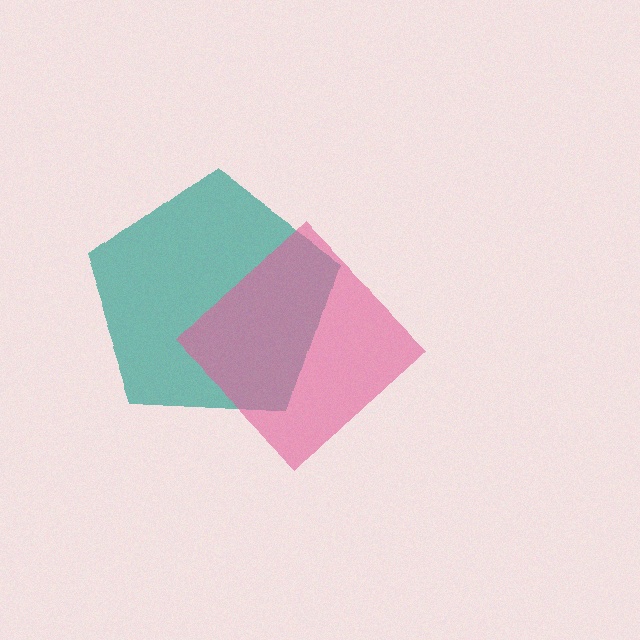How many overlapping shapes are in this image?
There are 2 overlapping shapes in the image.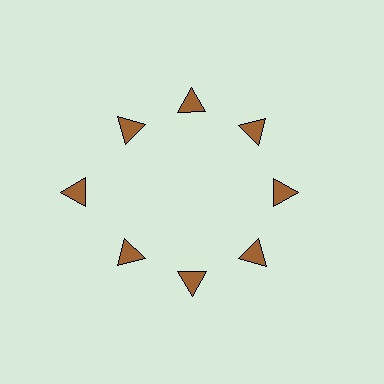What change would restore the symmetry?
The symmetry would be restored by moving it inward, back onto the ring so that all 8 triangles sit at equal angles and equal distance from the center.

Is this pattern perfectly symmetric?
No. The 8 brown triangles are arranged in a ring, but one element near the 9 o'clock position is pushed outward from the center, breaking the 8-fold rotational symmetry.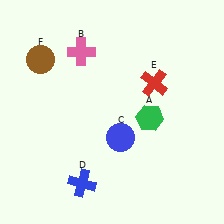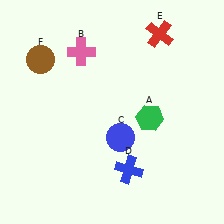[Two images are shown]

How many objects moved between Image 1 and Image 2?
2 objects moved between the two images.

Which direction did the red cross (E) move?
The red cross (E) moved up.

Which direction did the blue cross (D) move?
The blue cross (D) moved right.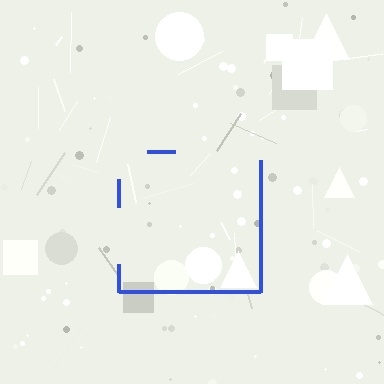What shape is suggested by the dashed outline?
The dashed outline suggests a square.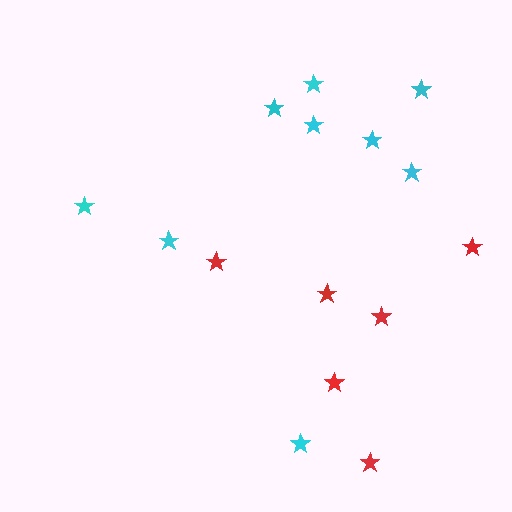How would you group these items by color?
There are 2 groups: one group of red stars (6) and one group of cyan stars (9).